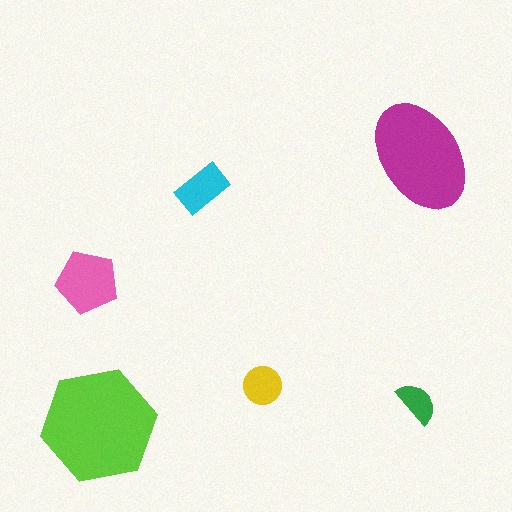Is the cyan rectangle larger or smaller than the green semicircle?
Larger.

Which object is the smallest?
The green semicircle.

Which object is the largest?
The lime hexagon.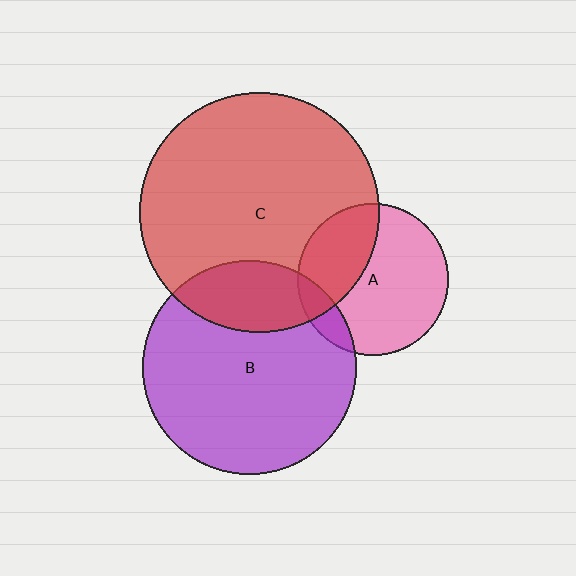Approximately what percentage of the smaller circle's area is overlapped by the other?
Approximately 35%.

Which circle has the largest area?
Circle C (red).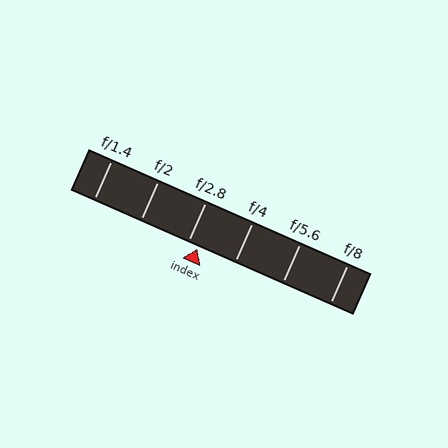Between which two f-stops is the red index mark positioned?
The index mark is between f/2.8 and f/4.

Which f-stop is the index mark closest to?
The index mark is closest to f/2.8.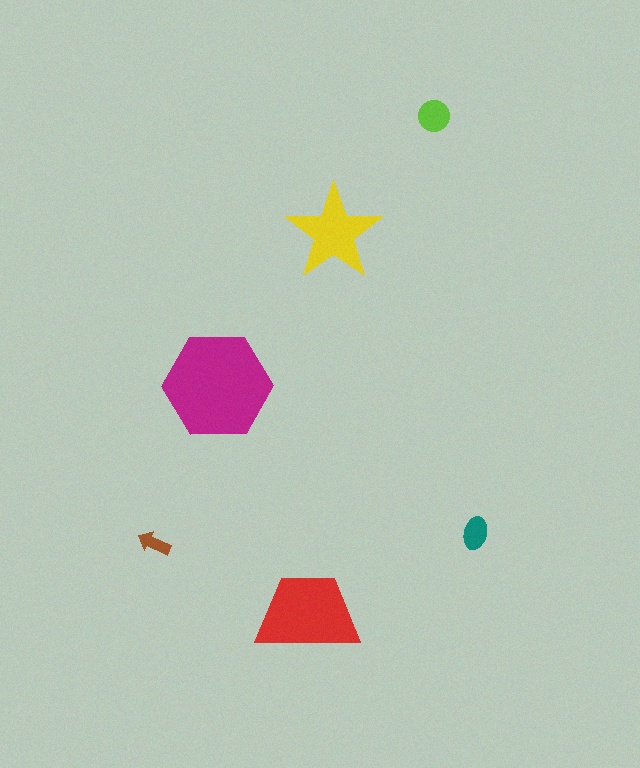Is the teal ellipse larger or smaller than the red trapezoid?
Smaller.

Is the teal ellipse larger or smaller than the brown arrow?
Larger.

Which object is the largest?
The magenta hexagon.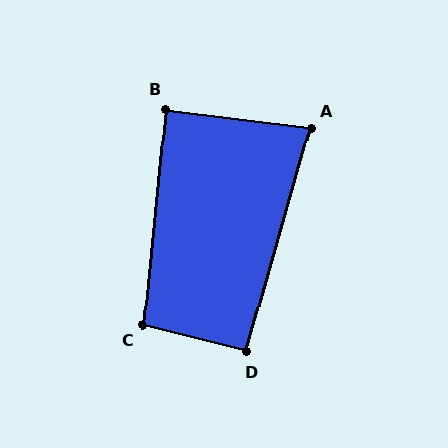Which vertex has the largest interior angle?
C, at approximately 98 degrees.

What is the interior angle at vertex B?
Approximately 88 degrees (approximately right).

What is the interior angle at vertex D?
Approximately 92 degrees (approximately right).